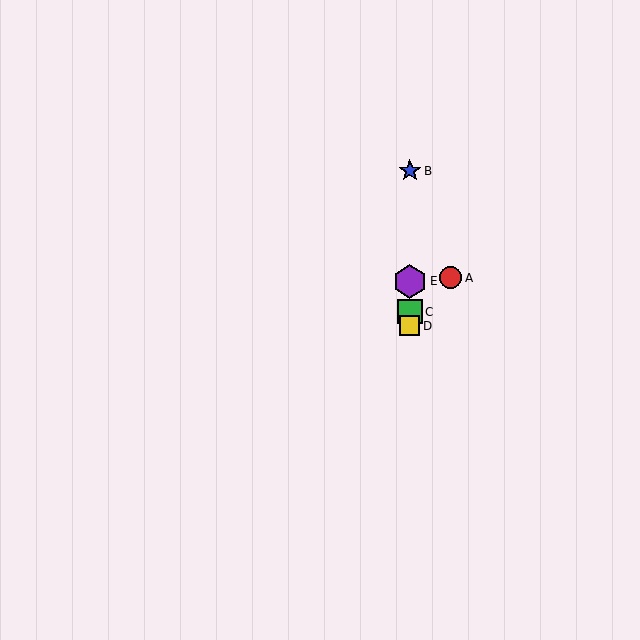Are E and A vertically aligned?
No, E is at x≈410 and A is at x≈450.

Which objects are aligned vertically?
Objects B, C, D, E are aligned vertically.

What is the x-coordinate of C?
Object C is at x≈410.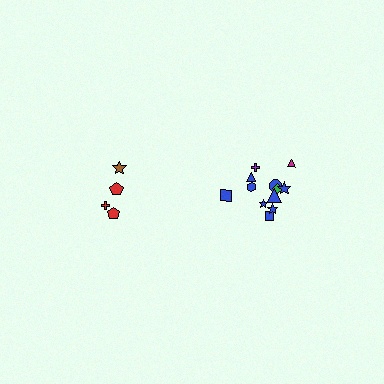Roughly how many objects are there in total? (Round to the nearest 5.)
Roughly 15 objects in total.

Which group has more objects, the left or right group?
The right group.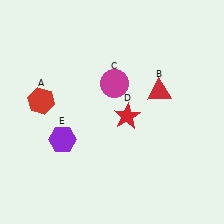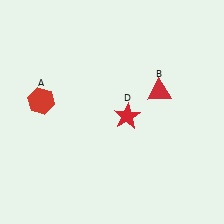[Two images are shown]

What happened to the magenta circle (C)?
The magenta circle (C) was removed in Image 2. It was in the top-right area of Image 1.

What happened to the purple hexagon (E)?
The purple hexagon (E) was removed in Image 2. It was in the bottom-left area of Image 1.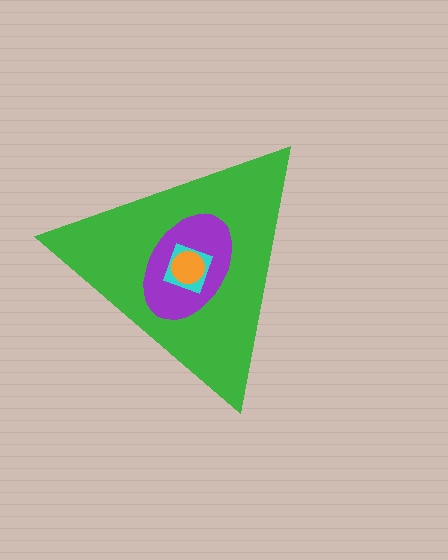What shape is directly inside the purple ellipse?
The cyan diamond.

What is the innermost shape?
The orange circle.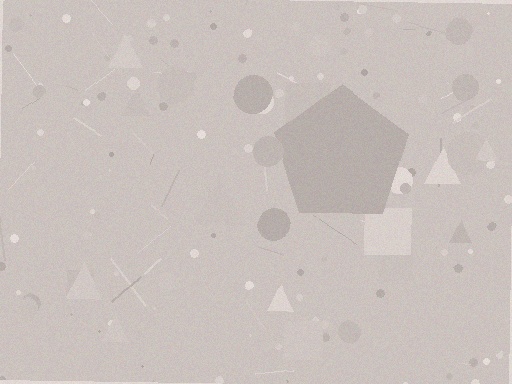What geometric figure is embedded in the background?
A pentagon is embedded in the background.